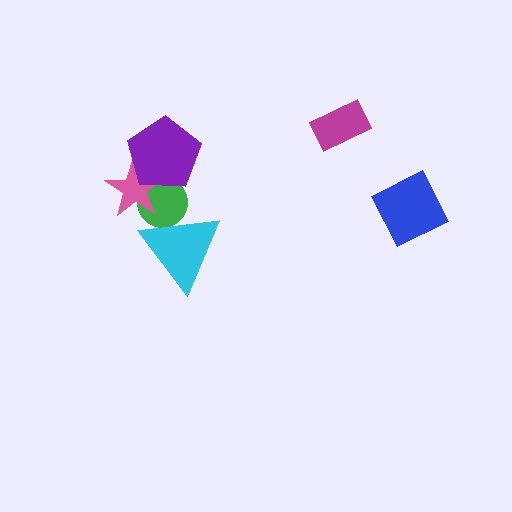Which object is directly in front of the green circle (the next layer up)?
The pink star is directly in front of the green circle.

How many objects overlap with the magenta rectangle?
0 objects overlap with the magenta rectangle.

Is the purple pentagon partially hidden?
No, no other shape covers it.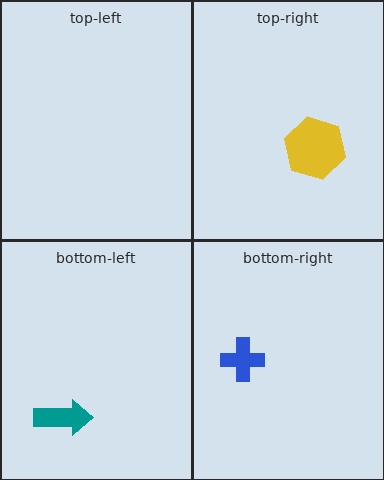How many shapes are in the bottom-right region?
1.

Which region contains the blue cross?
The bottom-right region.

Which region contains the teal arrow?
The bottom-left region.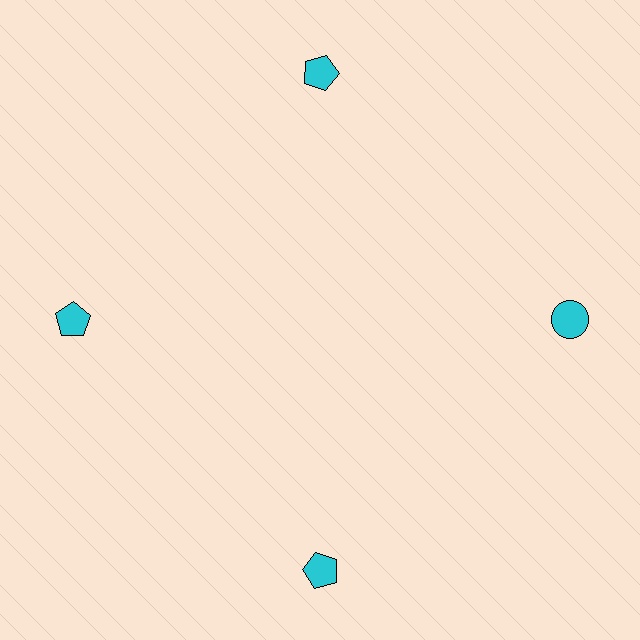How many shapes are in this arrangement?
There are 4 shapes arranged in a ring pattern.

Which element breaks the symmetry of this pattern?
The cyan circle at roughly the 3 o'clock position breaks the symmetry. All other shapes are cyan pentagons.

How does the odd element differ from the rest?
It has a different shape: circle instead of pentagon.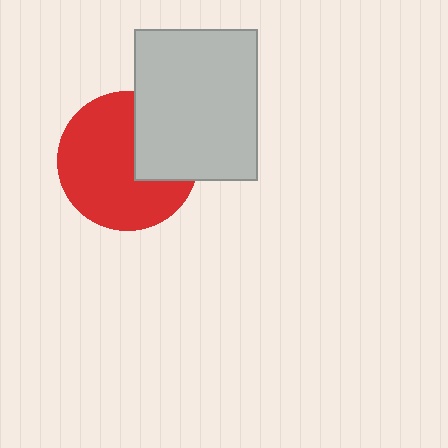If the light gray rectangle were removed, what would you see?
You would see the complete red circle.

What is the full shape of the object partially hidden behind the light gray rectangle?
The partially hidden object is a red circle.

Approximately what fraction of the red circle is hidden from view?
Roughly 31% of the red circle is hidden behind the light gray rectangle.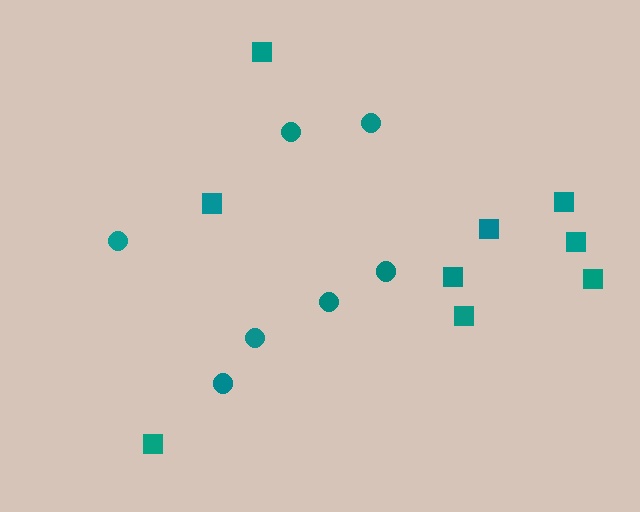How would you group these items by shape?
There are 2 groups: one group of circles (7) and one group of squares (9).